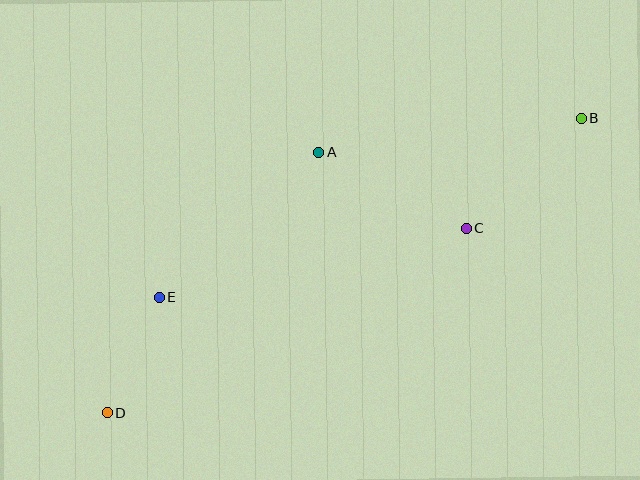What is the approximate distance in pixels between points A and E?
The distance between A and E is approximately 216 pixels.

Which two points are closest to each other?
Points D and E are closest to each other.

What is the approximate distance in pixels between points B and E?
The distance between B and E is approximately 459 pixels.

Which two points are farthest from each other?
Points B and D are farthest from each other.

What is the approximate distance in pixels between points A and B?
The distance between A and B is approximately 265 pixels.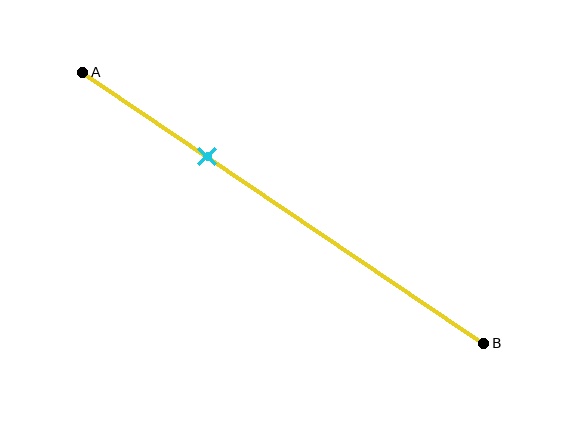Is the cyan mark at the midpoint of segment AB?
No, the mark is at about 30% from A, not at the 50% midpoint.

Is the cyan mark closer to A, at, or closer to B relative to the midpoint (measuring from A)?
The cyan mark is closer to point A than the midpoint of segment AB.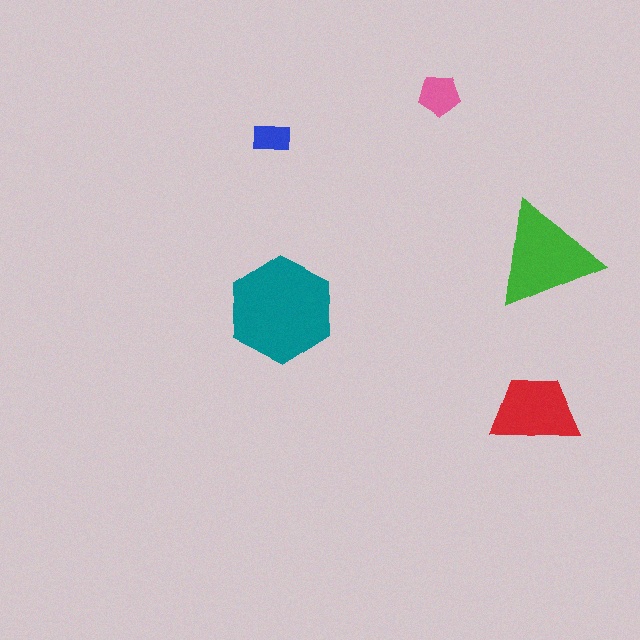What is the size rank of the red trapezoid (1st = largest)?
3rd.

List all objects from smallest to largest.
The blue rectangle, the pink pentagon, the red trapezoid, the green triangle, the teal hexagon.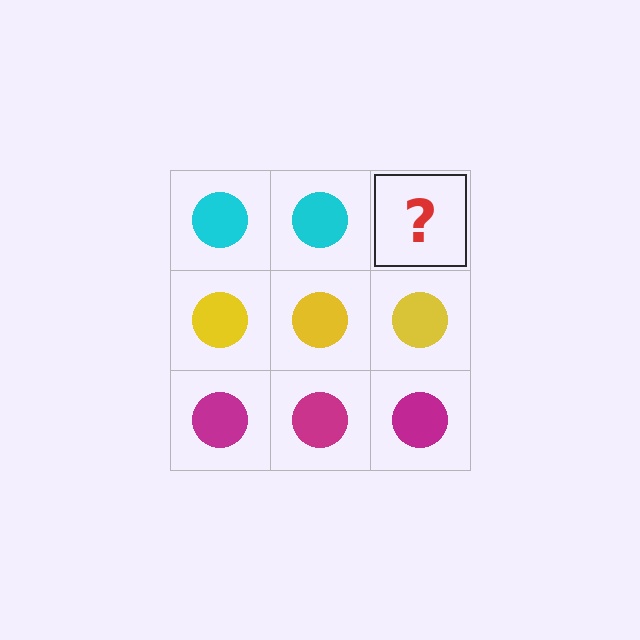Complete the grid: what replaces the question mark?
The question mark should be replaced with a cyan circle.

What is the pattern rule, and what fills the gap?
The rule is that each row has a consistent color. The gap should be filled with a cyan circle.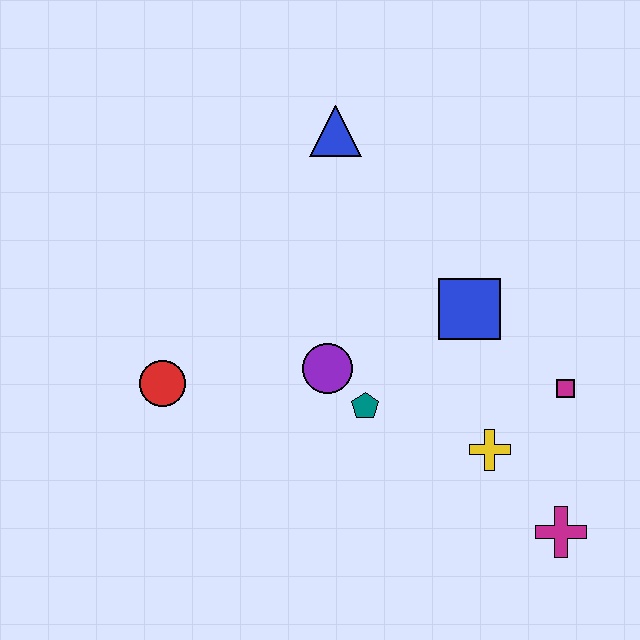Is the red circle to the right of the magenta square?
No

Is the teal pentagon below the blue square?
Yes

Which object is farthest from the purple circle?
The magenta cross is farthest from the purple circle.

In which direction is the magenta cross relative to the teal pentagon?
The magenta cross is to the right of the teal pentagon.